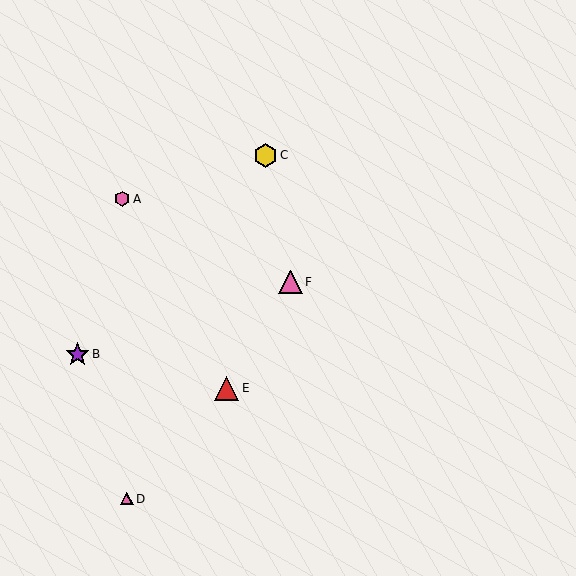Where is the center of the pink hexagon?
The center of the pink hexagon is at (122, 199).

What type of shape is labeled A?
Shape A is a pink hexagon.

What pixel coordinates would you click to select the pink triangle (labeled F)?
Click at (290, 282) to select the pink triangle F.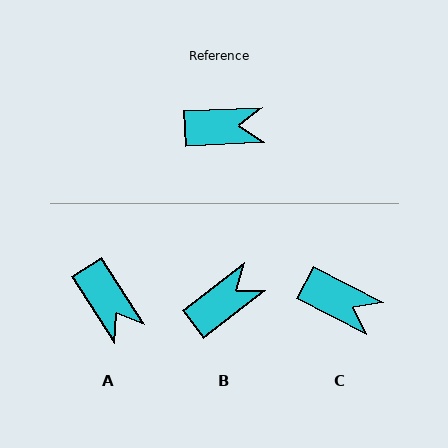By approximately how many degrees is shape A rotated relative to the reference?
Approximately 60 degrees clockwise.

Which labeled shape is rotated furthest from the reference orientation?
A, about 60 degrees away.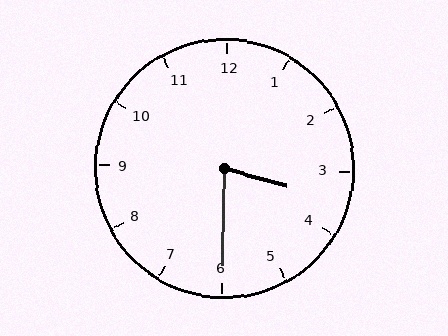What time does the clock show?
3:30.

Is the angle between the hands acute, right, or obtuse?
It is acute.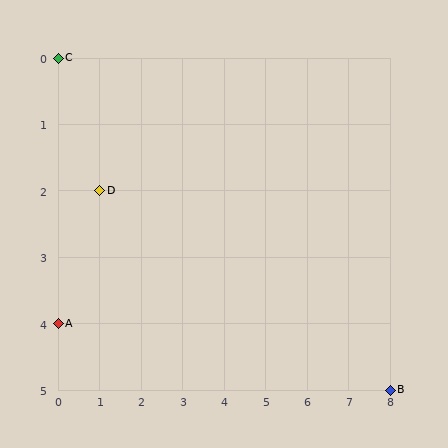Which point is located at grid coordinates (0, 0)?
Point C is at (0, 0).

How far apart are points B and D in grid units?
Points B and D are 7 columns and 3 rows apart (about 7.6 grid units diagonally).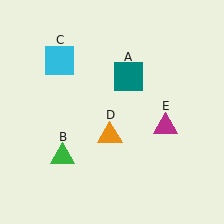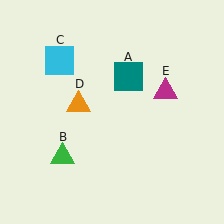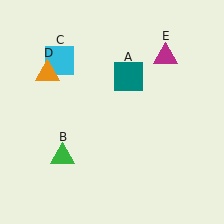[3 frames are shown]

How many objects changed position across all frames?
2 objects changed position: orange triangle (object D), magenta triangle (object E).